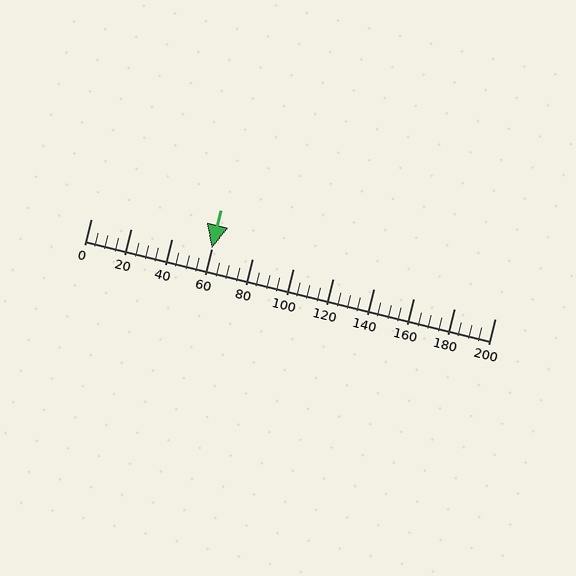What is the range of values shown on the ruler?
The ruler shows values from 0 to 200.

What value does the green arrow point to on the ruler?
The green arrow points to approximately 60.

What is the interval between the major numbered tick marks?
The major tick marks are spaced 20 units apart.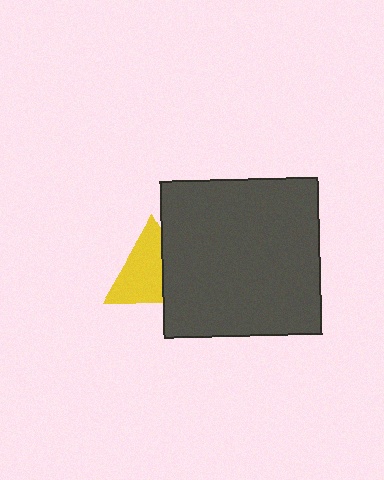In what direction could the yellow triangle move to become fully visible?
The yellow triangle could move left. That would shift it out from behind the dark gray square entirely.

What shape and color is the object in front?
The object in front is a dark gray square.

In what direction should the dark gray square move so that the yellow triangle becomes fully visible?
The dark gray square should move right. That is the shortest direction to clear the overlap and leave the yellow triangle fully visible.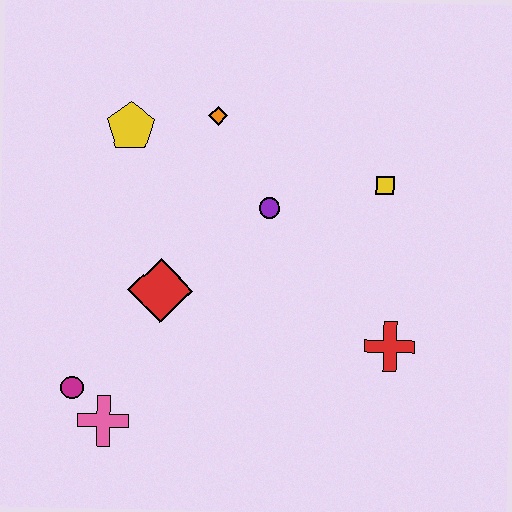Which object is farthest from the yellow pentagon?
The red cross is farthest from the yellow pentagon.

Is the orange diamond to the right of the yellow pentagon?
Yes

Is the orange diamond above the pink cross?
Yes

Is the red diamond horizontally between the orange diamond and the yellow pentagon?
Yes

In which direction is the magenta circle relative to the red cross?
The magenta circle is to the left of the red cross.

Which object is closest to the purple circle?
The orange diamond is closest to the purple circle.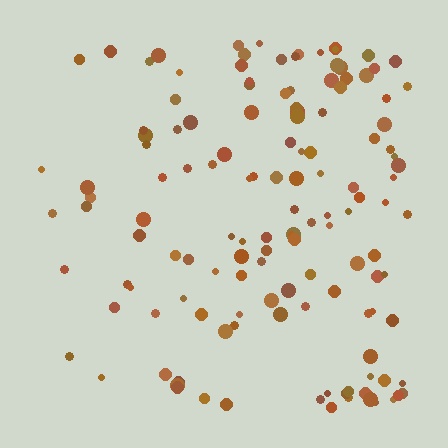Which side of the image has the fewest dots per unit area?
The left.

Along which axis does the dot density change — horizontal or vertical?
Horizontal.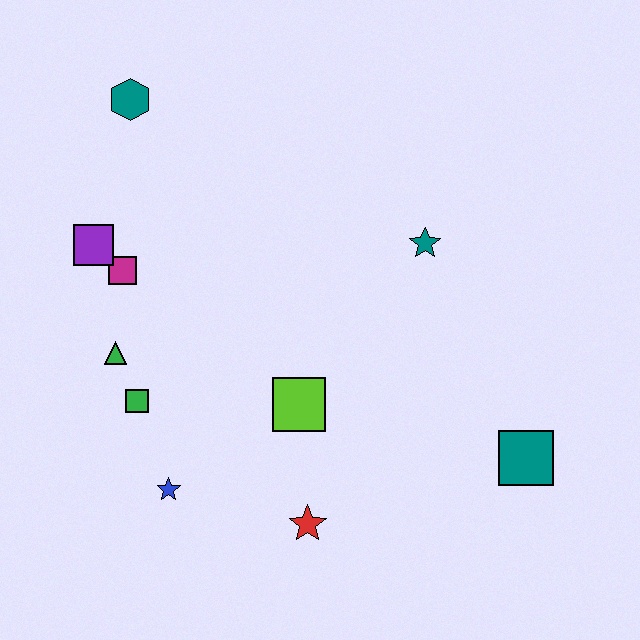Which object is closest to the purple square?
The magenta square is closest to the purple square.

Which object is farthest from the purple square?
The teal square is farthest from the purple square.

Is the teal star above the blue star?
Yes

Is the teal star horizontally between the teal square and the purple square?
Yes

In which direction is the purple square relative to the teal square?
The purple square is to the left of the teal square.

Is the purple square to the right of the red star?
No